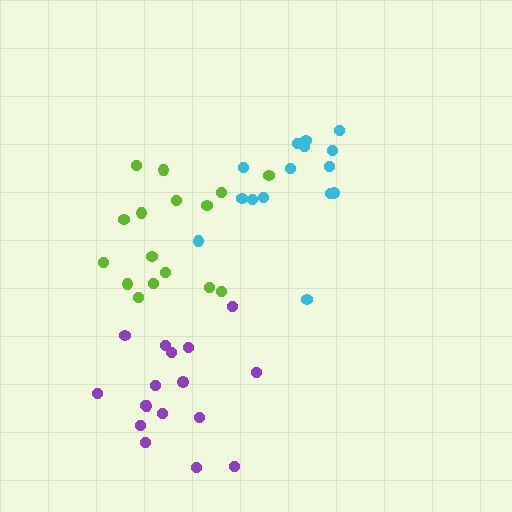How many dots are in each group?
Group 1: 15 dots, Group 2: 16 dots, Group 3: 17 dots (48 total).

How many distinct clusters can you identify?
There are 3 distinct clusters.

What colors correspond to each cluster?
The clusters are colored: cyan, lime, purple.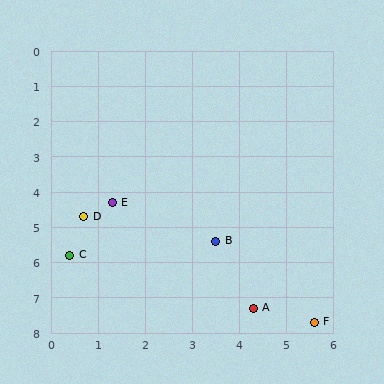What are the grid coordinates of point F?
Point F is at approximately (5.6, 7.7).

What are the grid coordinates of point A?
Point A is at approximately (4.3, 7.3).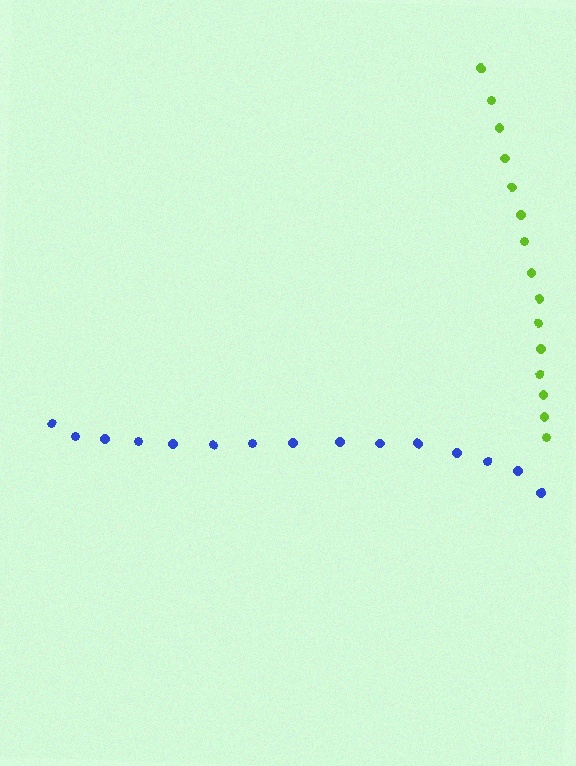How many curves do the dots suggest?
There are 2 distinct paths.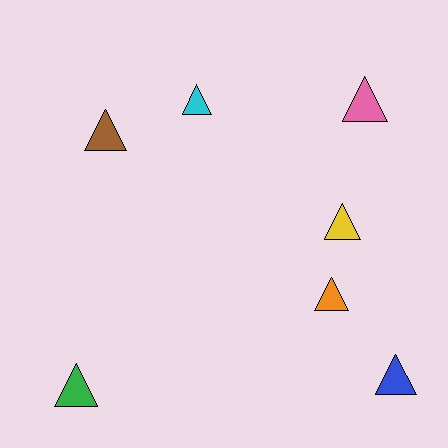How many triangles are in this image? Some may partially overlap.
There are 7 triangles.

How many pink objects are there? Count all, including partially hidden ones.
There is 1 pink object.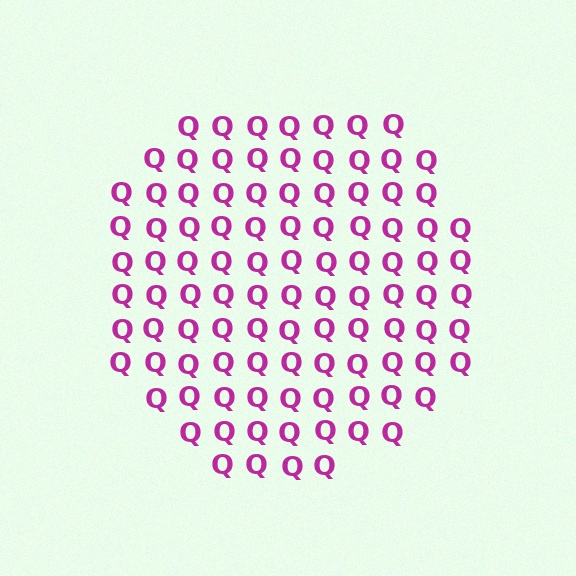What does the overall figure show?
The overall figure shows a circle.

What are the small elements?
The small elements are letter Q's.